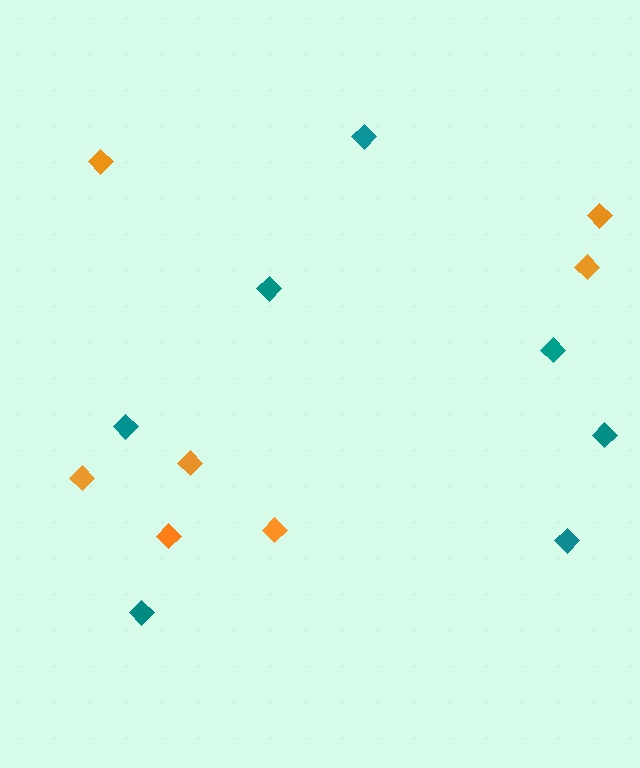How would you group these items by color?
There are 2 groups: one group of orange diamonds (7) and one group of teal diamonds (7).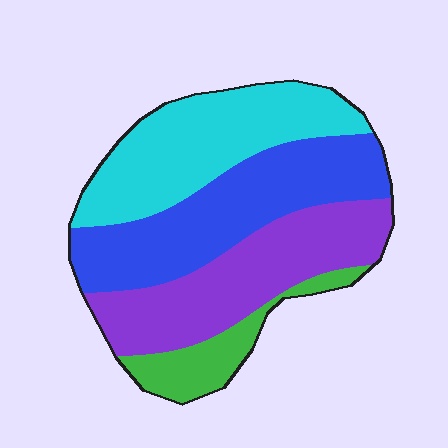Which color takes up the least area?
Green, at roughly 10%.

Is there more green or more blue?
Blue.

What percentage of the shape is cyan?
Cyan covers roughly 30% of the shape.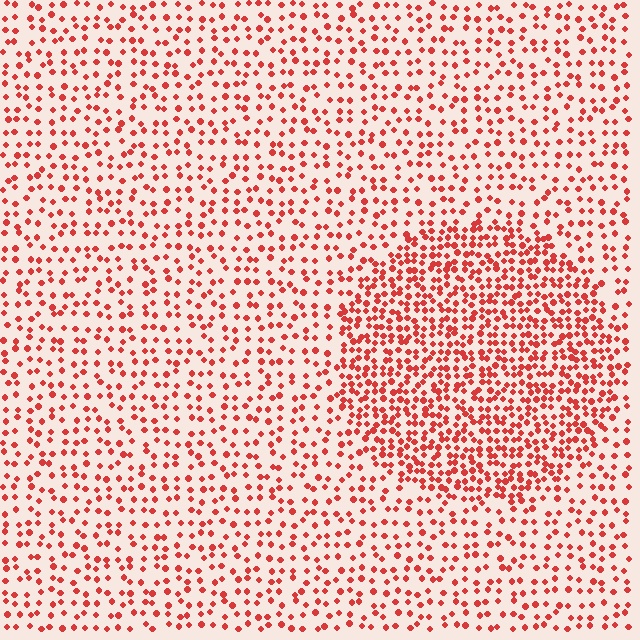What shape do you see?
I see a circle.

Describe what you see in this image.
The image contains small red elements arranged at two different densities. A circle-shaped region is visible where the elements are more densely packed than the surrounding area.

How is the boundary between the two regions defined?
The boundary is defined by a change in element density (approximately 2.0x ratio). All elements are the same color, size, and shape.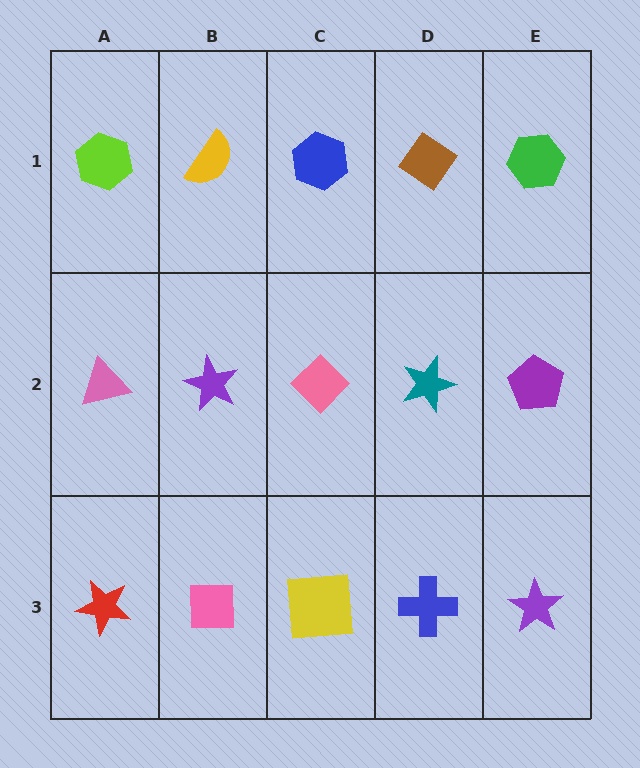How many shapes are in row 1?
5 shapes.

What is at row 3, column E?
A purple star.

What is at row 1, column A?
A lime hexagon.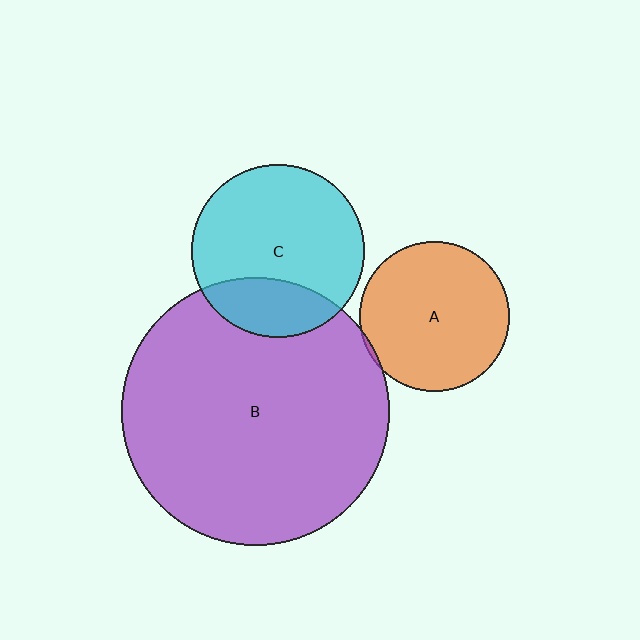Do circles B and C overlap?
Yes.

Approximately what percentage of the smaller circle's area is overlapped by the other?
Approximately 25%.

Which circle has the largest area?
Circle B (purple).